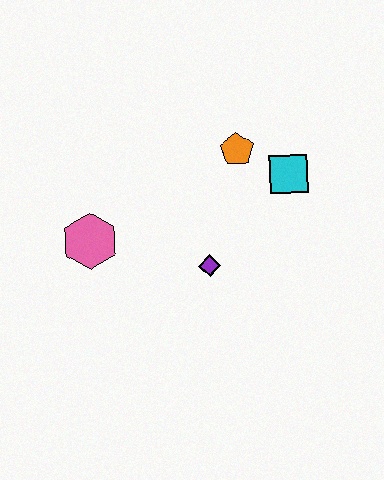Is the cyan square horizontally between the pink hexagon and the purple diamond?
No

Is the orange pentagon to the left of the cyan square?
Yes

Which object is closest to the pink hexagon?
The purple diamond is closest to the pink hexagon.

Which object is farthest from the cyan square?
The pink hexagon is farthest from the cyan square.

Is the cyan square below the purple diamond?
No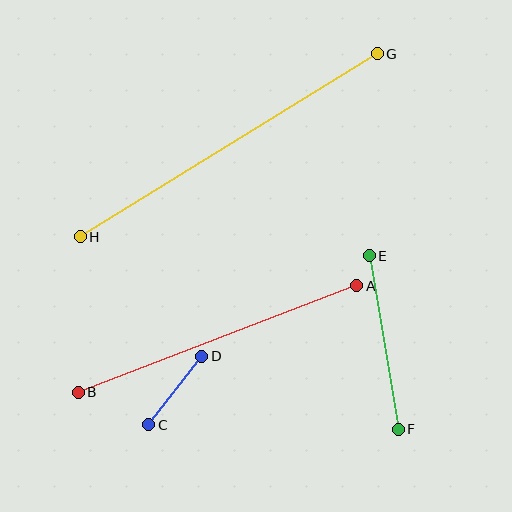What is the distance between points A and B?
The distance is approximately 298 pixels.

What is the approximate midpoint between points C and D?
The midpoint is at approximately (175, 391) pixels.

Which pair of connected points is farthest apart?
Points G and H are farthest apart.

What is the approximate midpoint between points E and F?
The midpoint is at approximately (384, 342) pixels.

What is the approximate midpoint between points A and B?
The midpoint is at approximately (218, 339) pixels.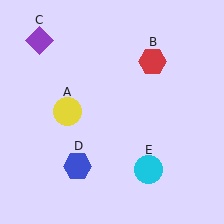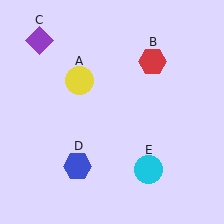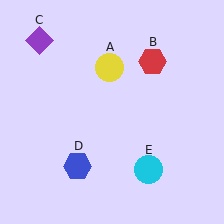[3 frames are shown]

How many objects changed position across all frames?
1 object changed position: yellow circle (object A).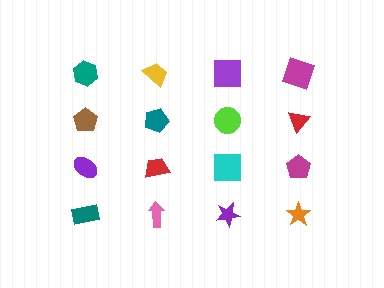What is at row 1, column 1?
A teal hexagon.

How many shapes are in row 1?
4 shapes.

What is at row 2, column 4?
A red triangle.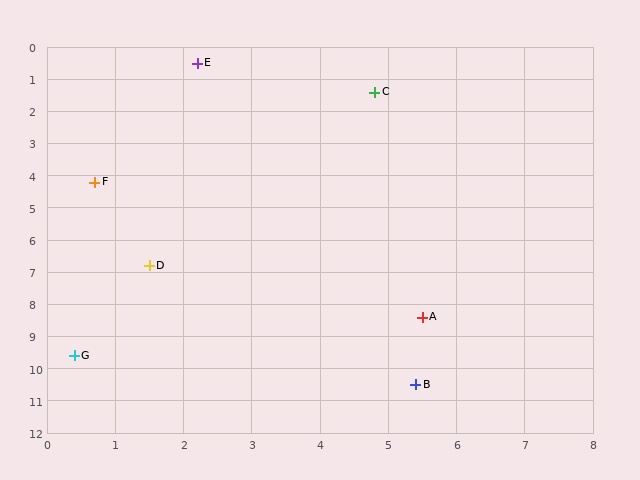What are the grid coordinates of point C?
Point C is at approximately (4.8, 1.4).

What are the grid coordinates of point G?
Point G is at approximately (0.4, 9.6).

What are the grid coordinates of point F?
Point F is at approximately (0.7, 4.2).